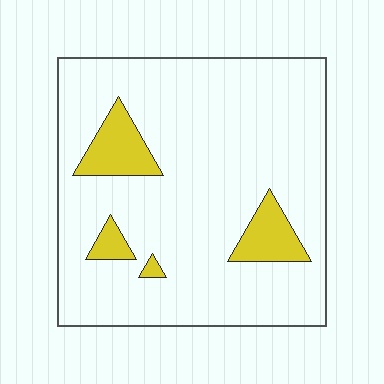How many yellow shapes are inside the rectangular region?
4.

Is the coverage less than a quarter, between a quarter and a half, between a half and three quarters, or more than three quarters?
Less than a quarter.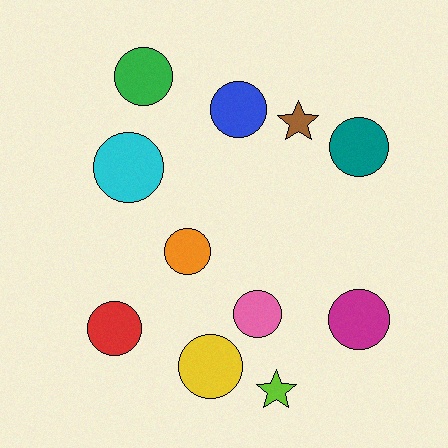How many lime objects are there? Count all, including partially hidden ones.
There is 1 lime object.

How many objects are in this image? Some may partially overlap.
There are 11 objects.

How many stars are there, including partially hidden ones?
There are 2 stars.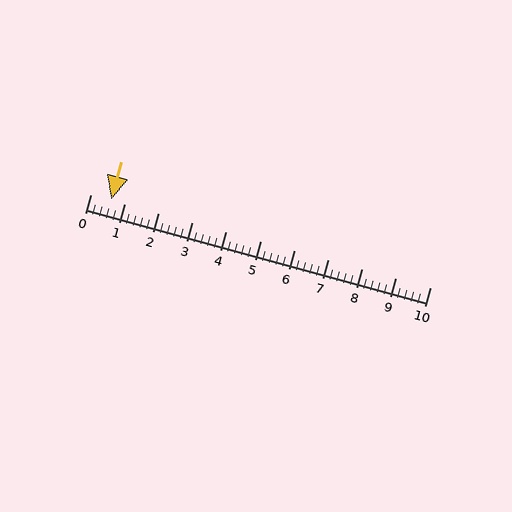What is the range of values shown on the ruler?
The ruler shows values from 0 to 10.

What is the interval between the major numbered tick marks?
The major tick marks are spaced 1 units apart.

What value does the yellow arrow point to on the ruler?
The yellow arrow points to approximately 0.6.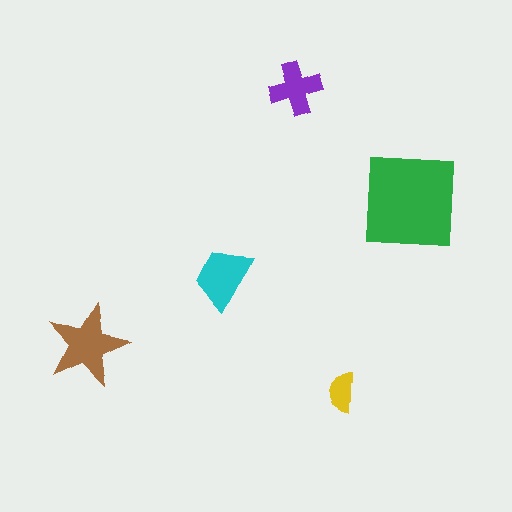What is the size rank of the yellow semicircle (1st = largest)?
5th.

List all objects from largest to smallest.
The green square, the brown star, the cyan trapezoid, the purple cross, the yellow semicircle.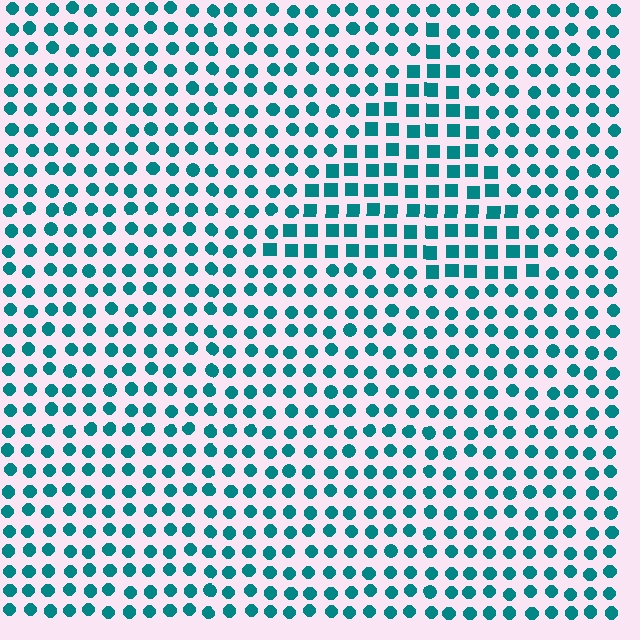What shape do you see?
I see a triangle.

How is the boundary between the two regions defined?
The boundary is defined by a change in element shape: squares inside vs. circles outside. All elements share the same color and spacing.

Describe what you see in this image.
The image is filled with small teal elements arranged in a uniform grid. A triangle-shaped region contains squares, while the surrounding area contains circles. The boundary is defined purely by the change in element shape.